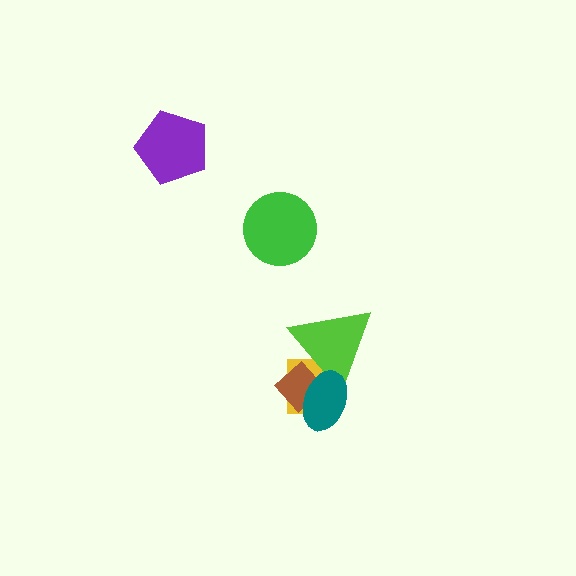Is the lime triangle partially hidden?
Yes, it is partially covered by another shape.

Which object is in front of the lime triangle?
The teal ellipse is in front of the lime triangle.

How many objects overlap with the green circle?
0 objects overlap with the green circle.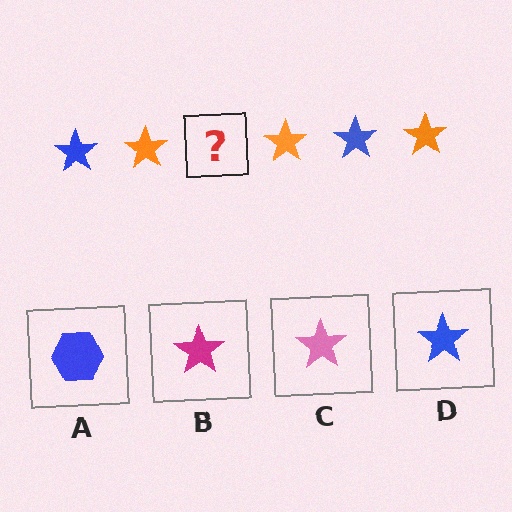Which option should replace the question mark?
Option D.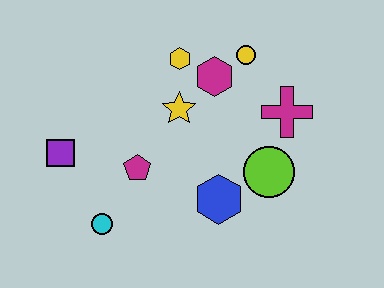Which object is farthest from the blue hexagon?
The purple square is farthest from the blue hexagon.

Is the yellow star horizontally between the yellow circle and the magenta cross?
No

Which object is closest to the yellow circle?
The magenta hexagon is closest to the yellow circle.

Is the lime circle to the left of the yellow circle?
No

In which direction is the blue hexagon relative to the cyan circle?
The blue hexagon is to the right of the cyan circle.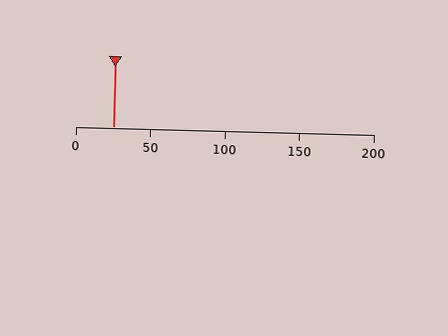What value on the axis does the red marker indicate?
The marker indicates approximately 25.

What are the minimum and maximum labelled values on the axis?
The axis runs from 0 to 200.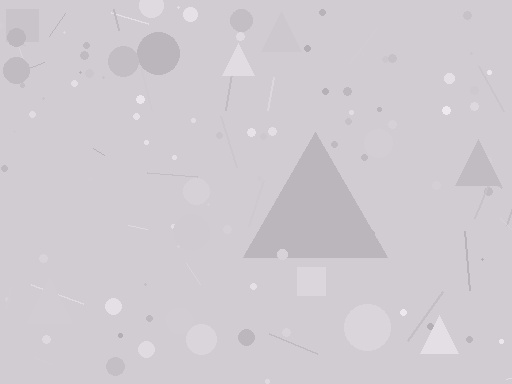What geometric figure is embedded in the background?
A triangle is embedded in the background.